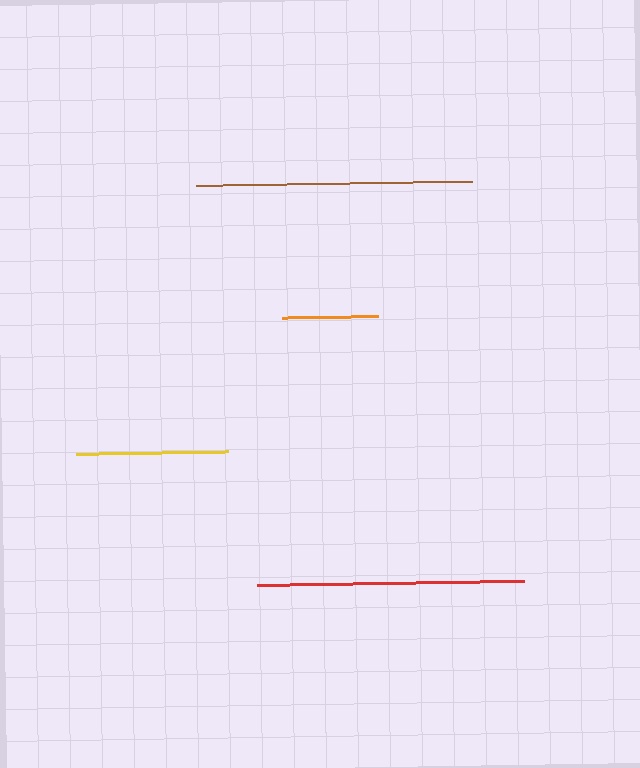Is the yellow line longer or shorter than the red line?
The red line is longer than the yellow line.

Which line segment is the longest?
The brown line is the longest at approximately 276 pixels.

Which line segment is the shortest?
The orange line is the shortest at approximately 96 pixels.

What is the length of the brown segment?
The brown segment is approximately 276 pixels long.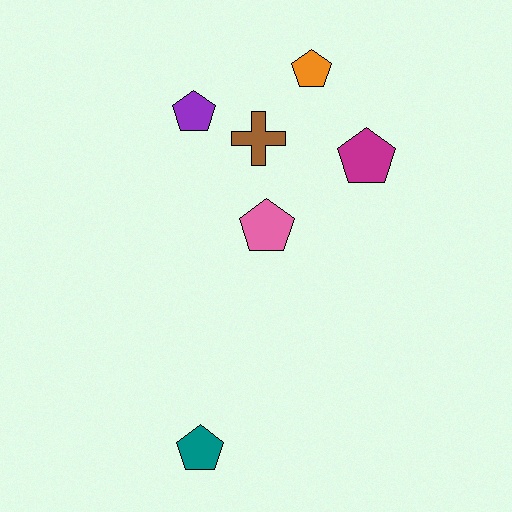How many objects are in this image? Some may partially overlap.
There are 6 objects.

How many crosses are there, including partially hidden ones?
There is 1 cross.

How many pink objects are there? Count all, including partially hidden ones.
There is 1 pink object.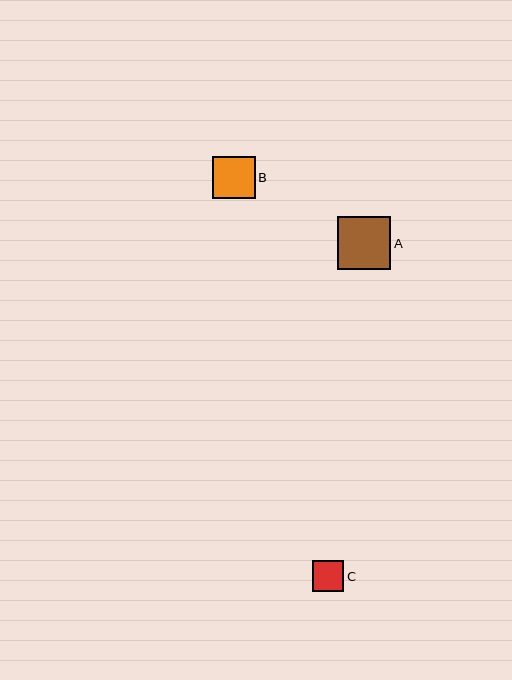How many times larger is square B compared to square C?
Square B is approximately 1.4 times the size of square C.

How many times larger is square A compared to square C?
Square A is approximately 1.7 times the size of square C.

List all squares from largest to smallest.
From largest to smallest: A, B, C.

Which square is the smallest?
Square C is the smallest with a size of approximately 31 pixels.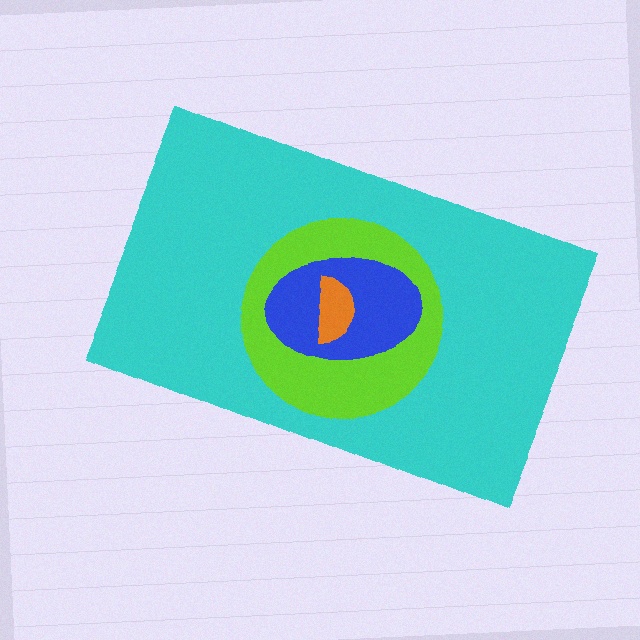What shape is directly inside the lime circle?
The blue ellipse.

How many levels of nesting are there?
4.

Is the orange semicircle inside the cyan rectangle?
Yes.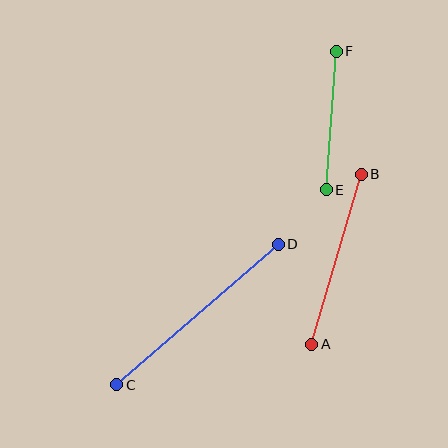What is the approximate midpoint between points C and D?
The midpoint is at approximately (198, 315) pixels.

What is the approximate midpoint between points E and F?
The midpoint is at approximately (331, 120) pixels.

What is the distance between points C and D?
The distance is approximately 214 pixels.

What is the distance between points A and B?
The distance is approximately 177 pixels.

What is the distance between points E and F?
The distance is approximately 139 pixels.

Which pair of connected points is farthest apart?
Points C and D are farthest apart.